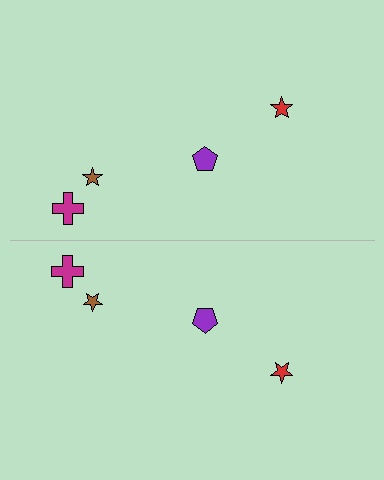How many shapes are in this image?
There are 8 shapes in this image.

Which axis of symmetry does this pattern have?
The pattern has a horizontal axis of symmetry running through the center of the image.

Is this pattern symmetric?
Yes, this pattern has bilateral (reflection) symmetry.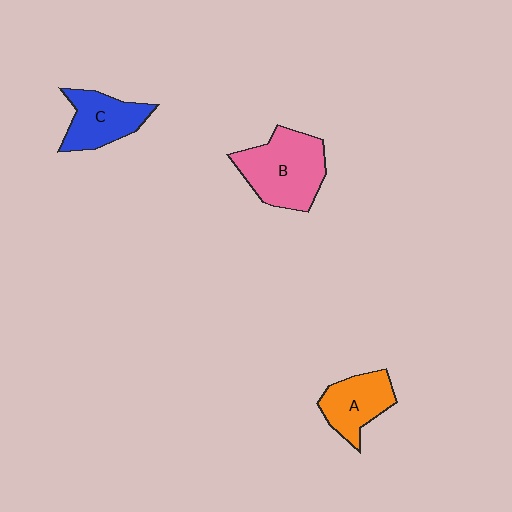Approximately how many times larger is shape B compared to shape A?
Approximately 1.5 times.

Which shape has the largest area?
Shape B (pink).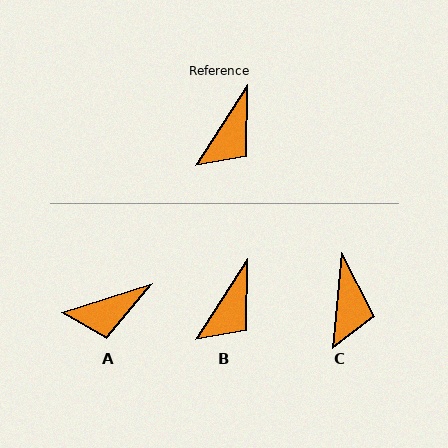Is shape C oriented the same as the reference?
No, it is off by about 27 degrees.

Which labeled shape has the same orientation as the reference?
B.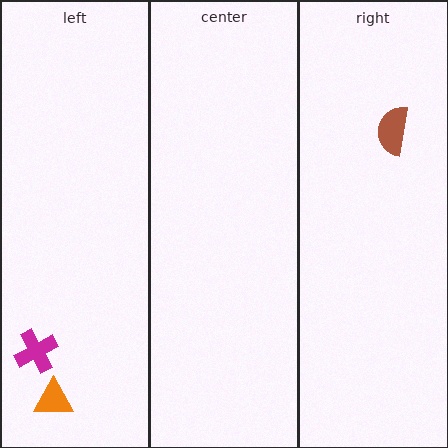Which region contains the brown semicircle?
The right region.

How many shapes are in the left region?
2.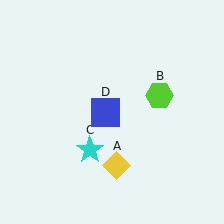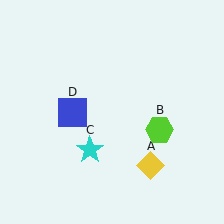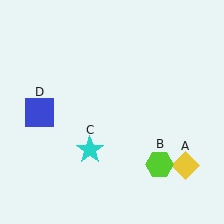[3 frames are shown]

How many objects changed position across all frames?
3 objects changed position: yellow diamond (object A), lime hexagon (object B), blue square (object D).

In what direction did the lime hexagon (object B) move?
The lime hexagon (object B) moved down.